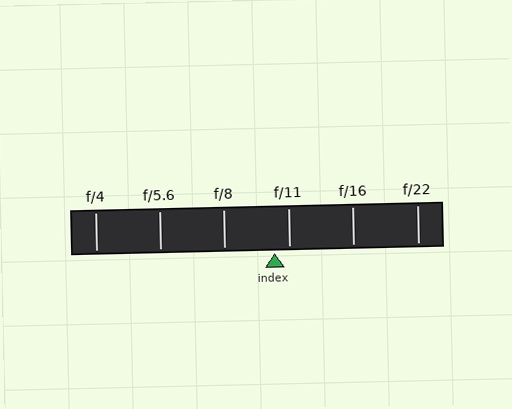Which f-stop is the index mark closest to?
The index mark is closest to f/11.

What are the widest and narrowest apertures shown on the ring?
The widest aperture shown is f/4 and the narrowest is f/22.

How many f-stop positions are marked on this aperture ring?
There are 6 f-stop positions marked.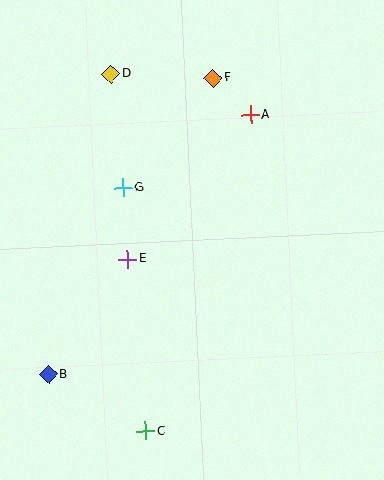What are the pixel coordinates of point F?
Point F is at (213, 78).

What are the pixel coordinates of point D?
Point D is at (111, 74).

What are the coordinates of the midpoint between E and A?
The midpoint between E and A is at (189, 187).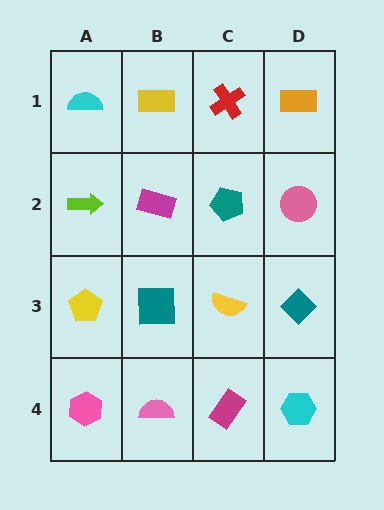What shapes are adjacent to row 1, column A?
A lime arrow (row 2, column A), a yellow rectangle (row 1, column B).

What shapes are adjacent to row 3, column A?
A lime arrow (row 2, column A), a pink hexagon (row 4, column A), a teal square (row 3, column B).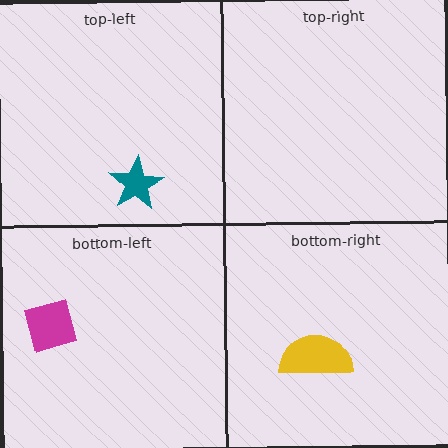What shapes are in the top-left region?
The teal star.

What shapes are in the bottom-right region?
The yellow semicircle.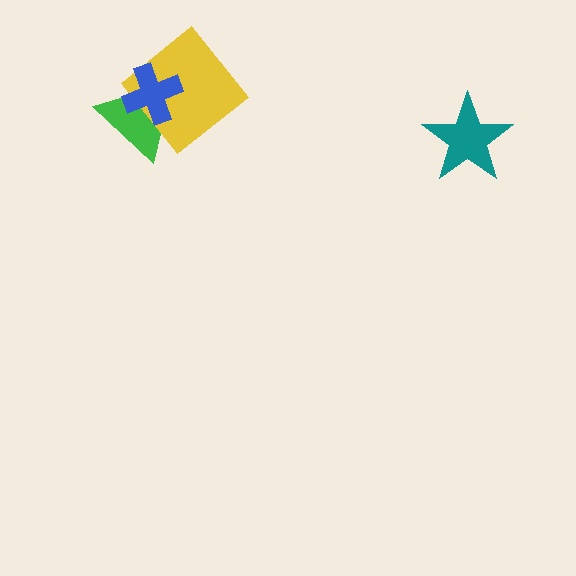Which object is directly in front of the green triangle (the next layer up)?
The yellow diamond is directly in front of the green triangle.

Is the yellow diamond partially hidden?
Yes, it is partially covered by another shape.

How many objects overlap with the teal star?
0 objects overlap with the teal star.